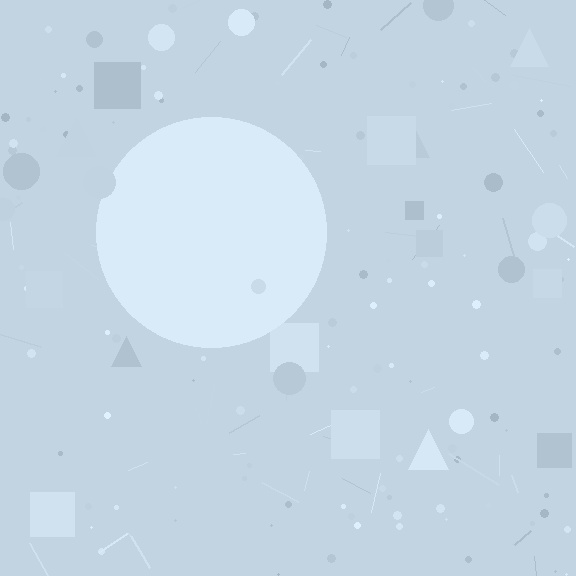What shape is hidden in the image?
A circle is hidden in the image.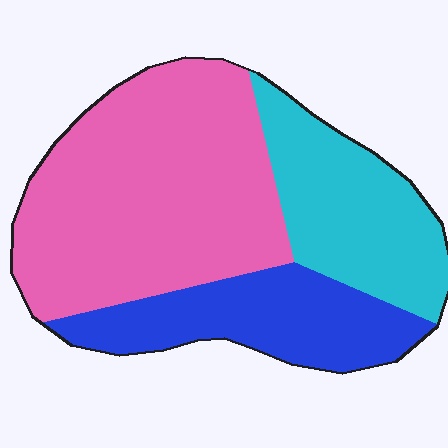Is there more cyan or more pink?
Pink.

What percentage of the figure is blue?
Blue takes up about one quarter (1/4) of the figure.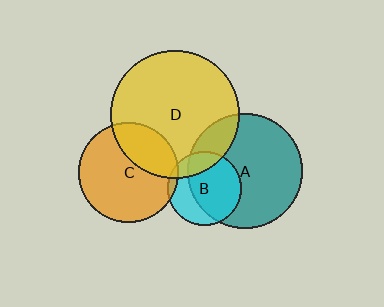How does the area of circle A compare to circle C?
Approximately 1.3 times.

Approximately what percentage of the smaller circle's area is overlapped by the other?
Approximately 30%.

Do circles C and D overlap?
Yes.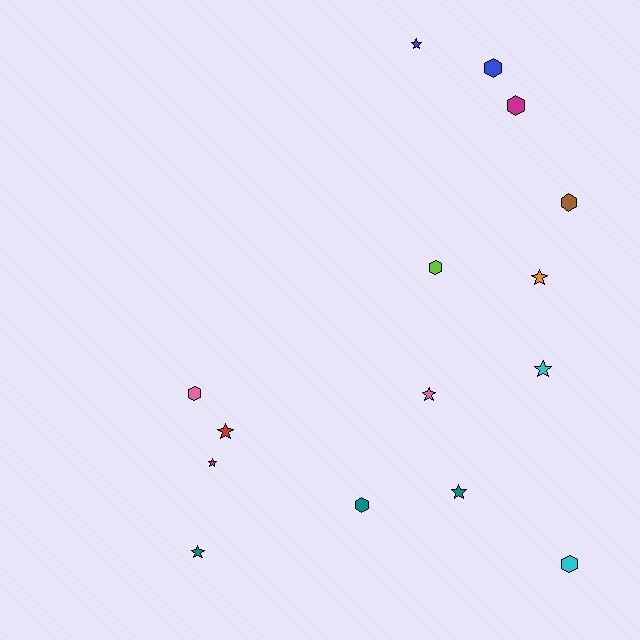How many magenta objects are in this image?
There are 2 magenta objects.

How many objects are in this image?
There are 15 objects.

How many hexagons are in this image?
There are 7 hexagons.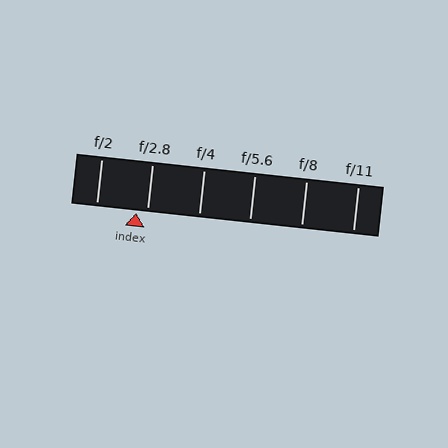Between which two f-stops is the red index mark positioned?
The index mark is between f/2 and f/2.8.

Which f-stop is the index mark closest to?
The index mark is closest to f/2.8.